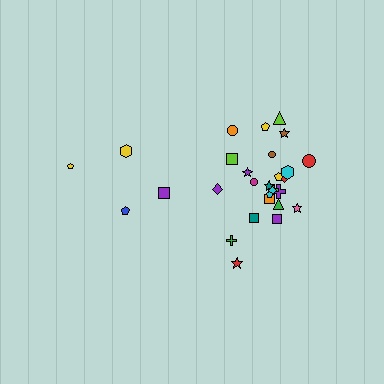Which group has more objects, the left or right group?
The right group.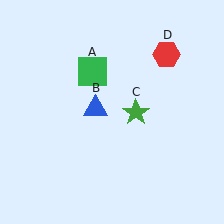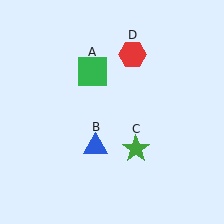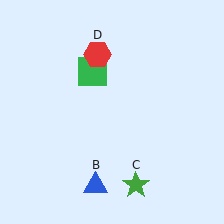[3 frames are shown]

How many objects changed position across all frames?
3 objects changed position: blue triangle (object B), green star (object C), red hexagon (object D).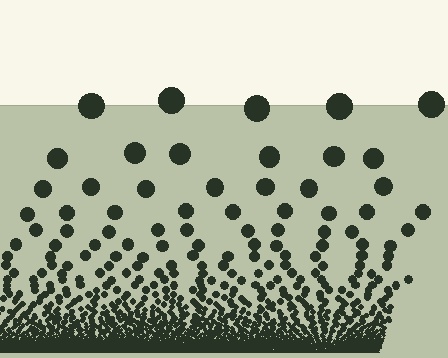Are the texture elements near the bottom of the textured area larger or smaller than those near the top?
Smaller. The gradient is inverted — elements near the bottom are smaller and denser.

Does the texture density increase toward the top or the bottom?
Density increases toward the bottom.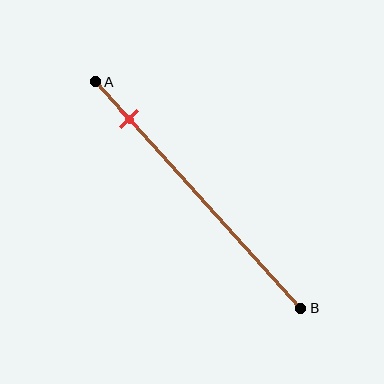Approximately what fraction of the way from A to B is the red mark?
The red mark is approximately 15% of the way from A to B.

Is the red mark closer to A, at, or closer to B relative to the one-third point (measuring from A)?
The red mark is closer to point A than the one-third point of segment AB.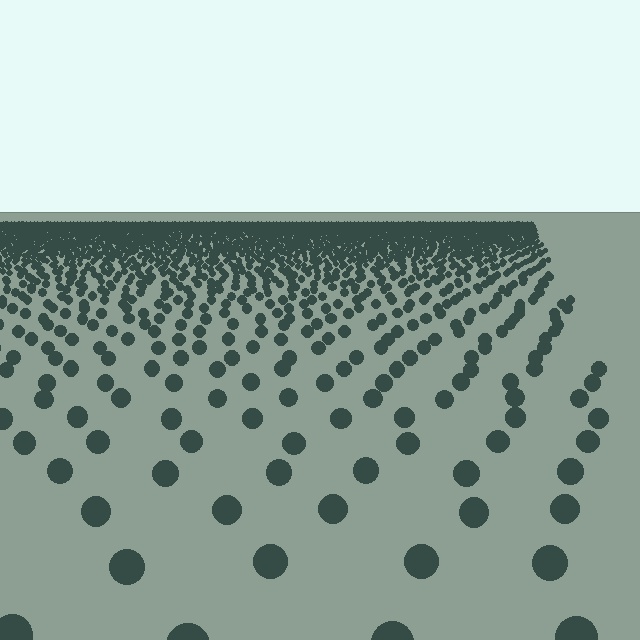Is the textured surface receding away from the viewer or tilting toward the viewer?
The surface is receding away from the viewer. Texture elements get smaller and denser toward the top.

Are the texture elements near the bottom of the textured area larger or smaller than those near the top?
Larger. Near the bottom, elements are closer to the viewer and appear at a bigger on-screen size.